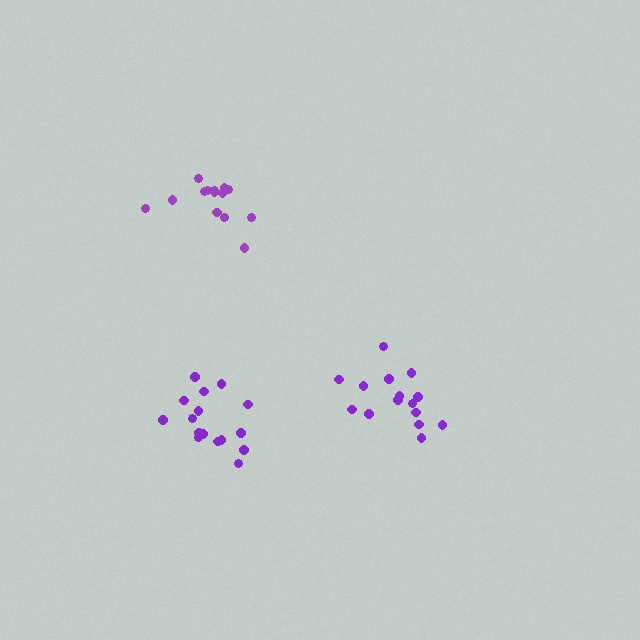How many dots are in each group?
Group 1: 14 dots, Group 2: 15 dots, Group 3: 16 dots (45 total).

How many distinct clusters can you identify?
There are 3 distinct clusters.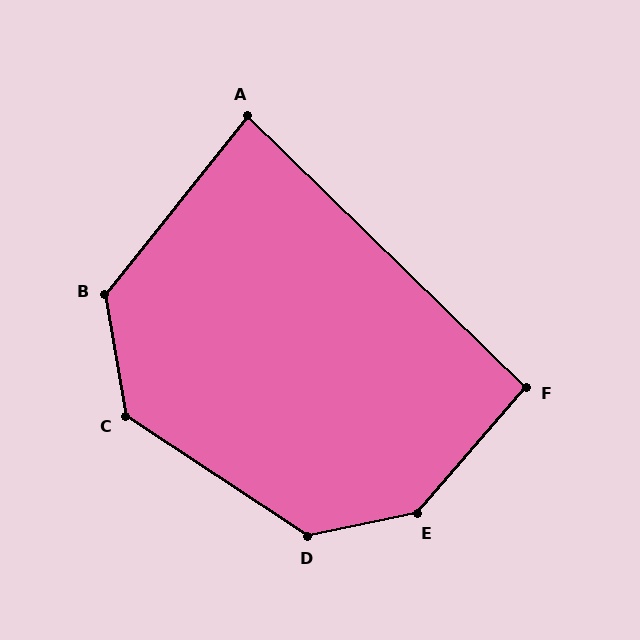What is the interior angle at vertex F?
Approximately 94 degrees (approximately right).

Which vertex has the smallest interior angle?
A, at approximately 84 degrees.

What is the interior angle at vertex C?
Approximately 133 degrees (obtuse).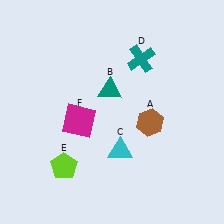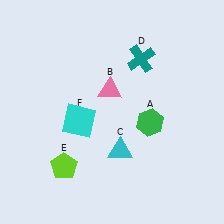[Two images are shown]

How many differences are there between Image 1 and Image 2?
There are 3 differences between the two images.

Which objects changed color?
A changed from brown to green. B changed from teal to pink. F changed from magenta to cyan.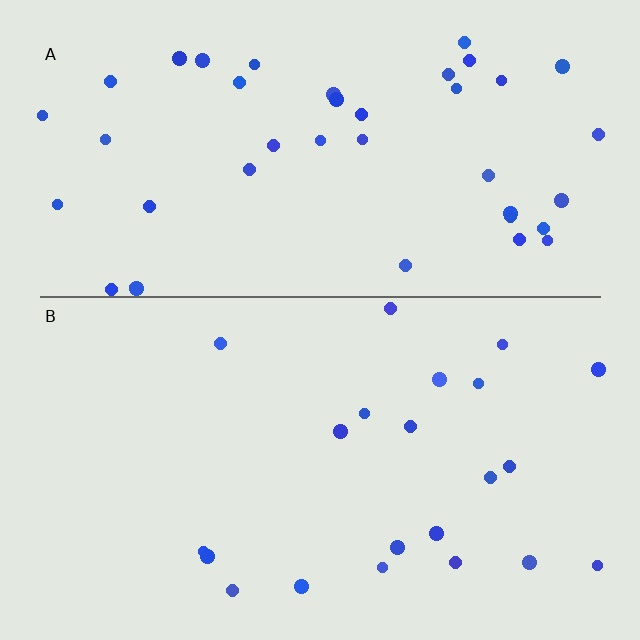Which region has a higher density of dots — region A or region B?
A (the top).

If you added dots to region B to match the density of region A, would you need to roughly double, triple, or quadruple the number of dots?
Approximately double.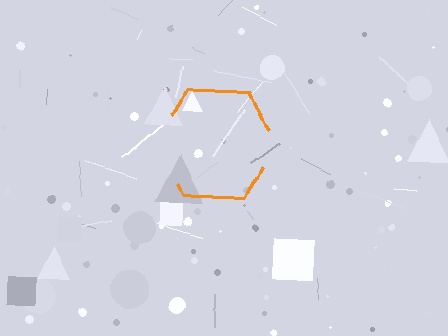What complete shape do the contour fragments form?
The contour fragments form a hexagon.